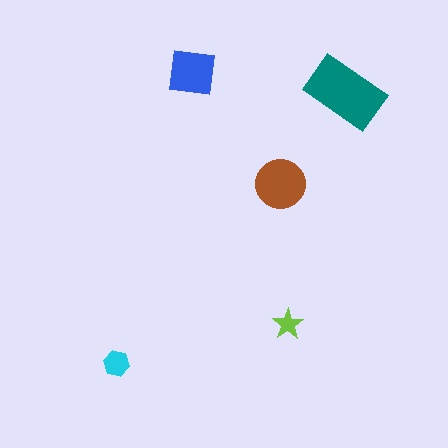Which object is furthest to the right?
The teal rectangle is rightmost.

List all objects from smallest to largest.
The lime star, the cyan hexagon, the blue square, the brown circle, the teal rectangle.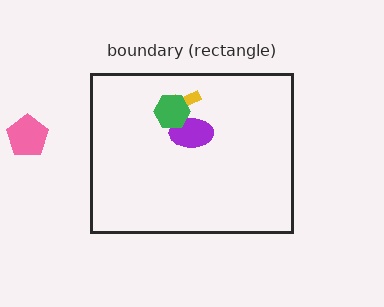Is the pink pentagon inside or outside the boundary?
Outside.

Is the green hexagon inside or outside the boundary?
Inside.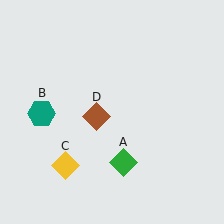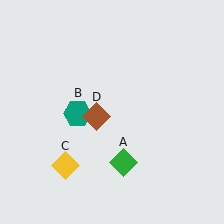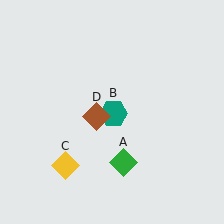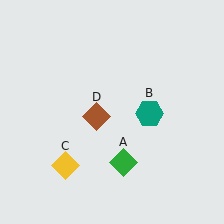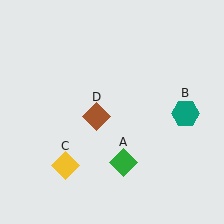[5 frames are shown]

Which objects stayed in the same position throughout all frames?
Green diamond (object A) and yellow diamond (object C) and brown diamond (object D) remained stationary.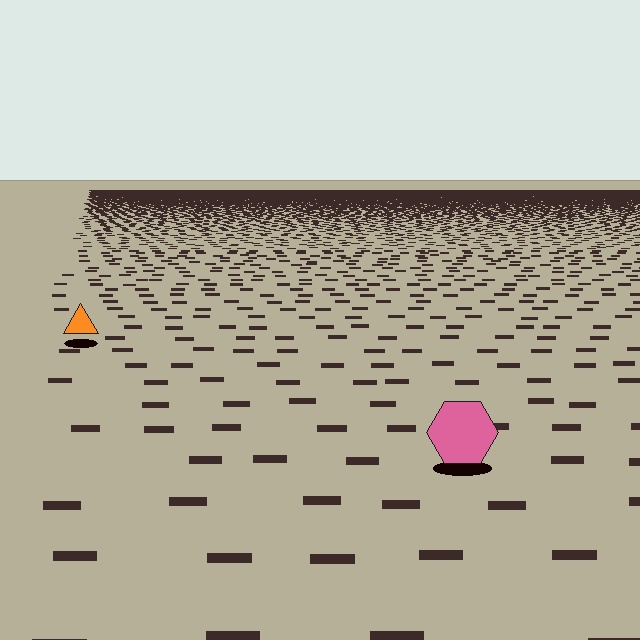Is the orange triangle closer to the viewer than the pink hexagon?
No. The pink hexagon is closer — you can tell from the texture gradient: the ground texture is coarser near it.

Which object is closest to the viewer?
The pink hexagon is closest. The texture marks near it are larger and more spread out.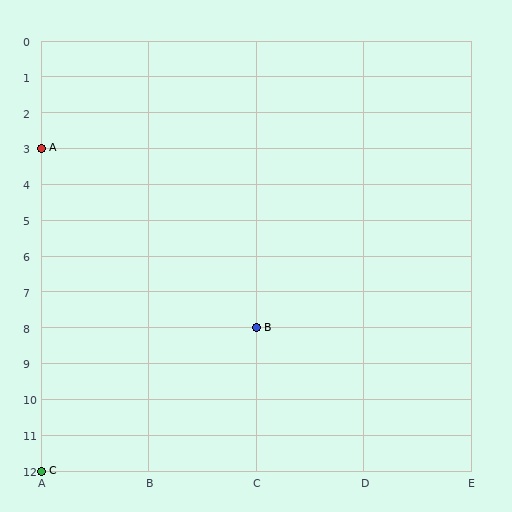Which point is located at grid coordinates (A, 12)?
Point C is at (A, 12).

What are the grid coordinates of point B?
Point B is at grid coordinates (C, 8).